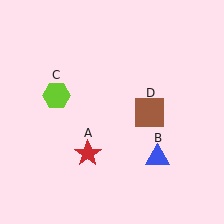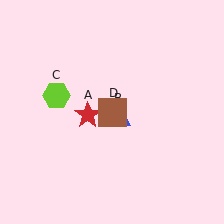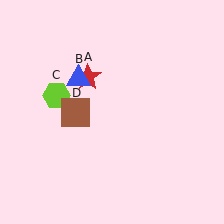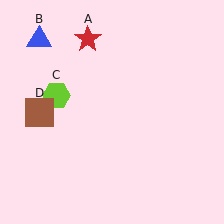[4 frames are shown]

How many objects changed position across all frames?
3 objects changed position: red star (object A), blue triangle (object B), brown square (object D).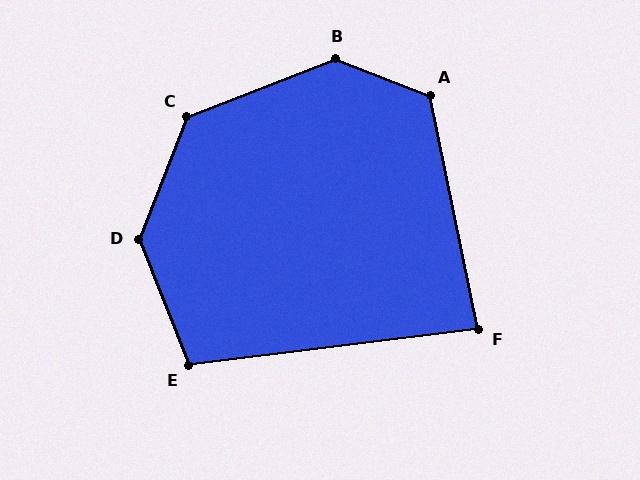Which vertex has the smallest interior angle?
F, at approximately 86 degrees.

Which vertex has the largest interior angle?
B, at approximately 138 degrees.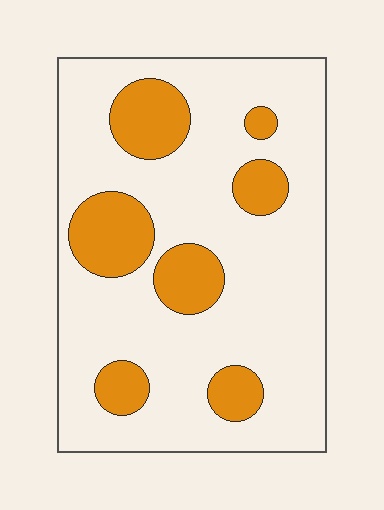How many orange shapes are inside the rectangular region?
7.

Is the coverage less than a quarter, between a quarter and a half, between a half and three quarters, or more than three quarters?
Less than a quarter.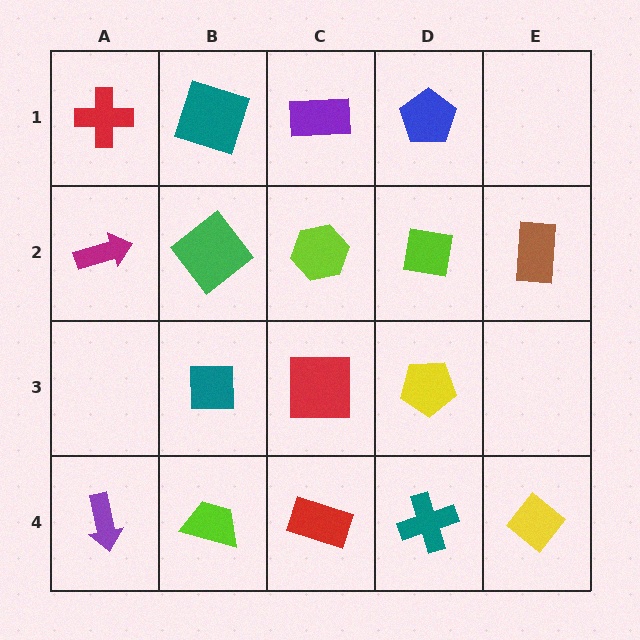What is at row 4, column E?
A yellow diamond.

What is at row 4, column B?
A lime trapezoid.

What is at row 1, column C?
A purple rectangle.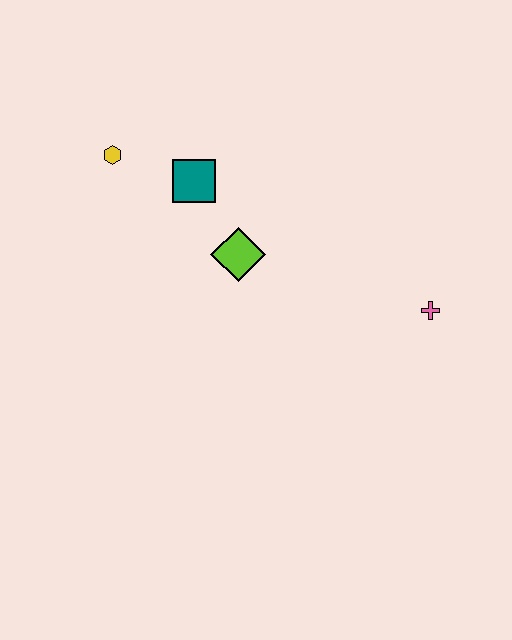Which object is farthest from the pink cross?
The yellow hexagon is farthest from the pink cross.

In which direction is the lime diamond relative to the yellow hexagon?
The lime diamond is to the right of the yellow hexagon.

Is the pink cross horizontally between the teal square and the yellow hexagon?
No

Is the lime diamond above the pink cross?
Yes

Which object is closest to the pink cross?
The lime diamond is closest to the pink cross.